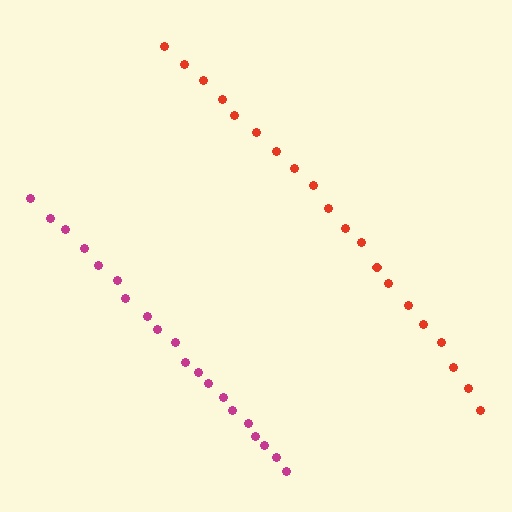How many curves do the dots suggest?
There are 2 distinct paths.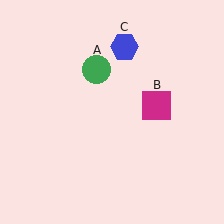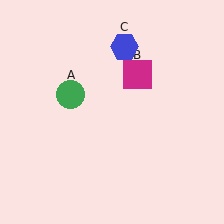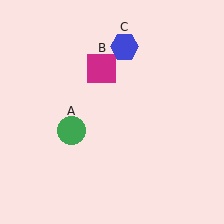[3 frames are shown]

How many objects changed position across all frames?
2 objects changed position: green circle (object A), magenta square (object B).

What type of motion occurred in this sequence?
The green circle (object A), magenta square (object B) rotated counterclockwise around the center of the scene.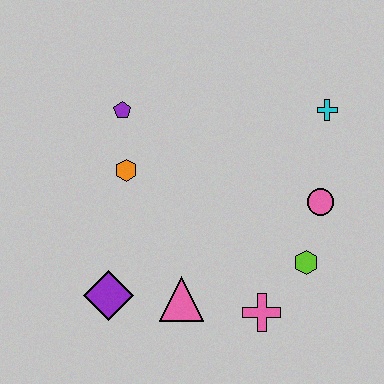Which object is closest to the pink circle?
The lime hexagon is closest to the pink circle.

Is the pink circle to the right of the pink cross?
Yes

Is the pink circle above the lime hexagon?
Yes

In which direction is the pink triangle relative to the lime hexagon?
The pink triangle is to the left of the lime hexagon.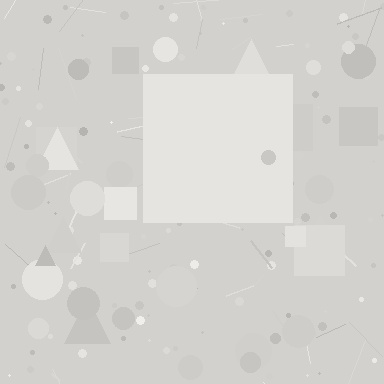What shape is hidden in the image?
A square is hidden in the image.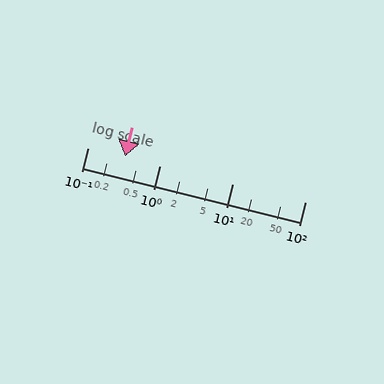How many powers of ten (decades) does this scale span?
The scale spans 3 decades, from 0.1 to 100.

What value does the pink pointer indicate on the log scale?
The pointer indicates approximately 0.33.